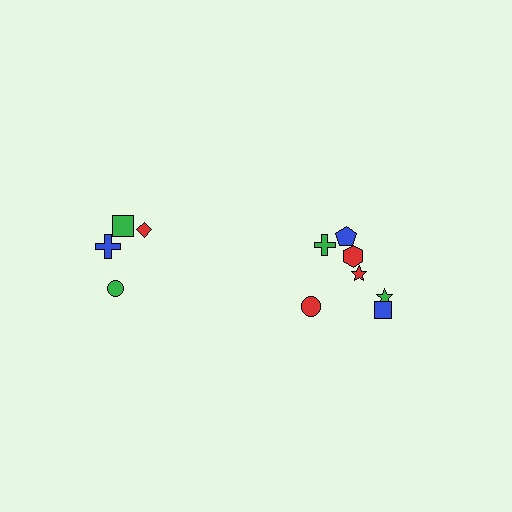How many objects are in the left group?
There are 4 objects.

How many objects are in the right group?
There are 7 objects.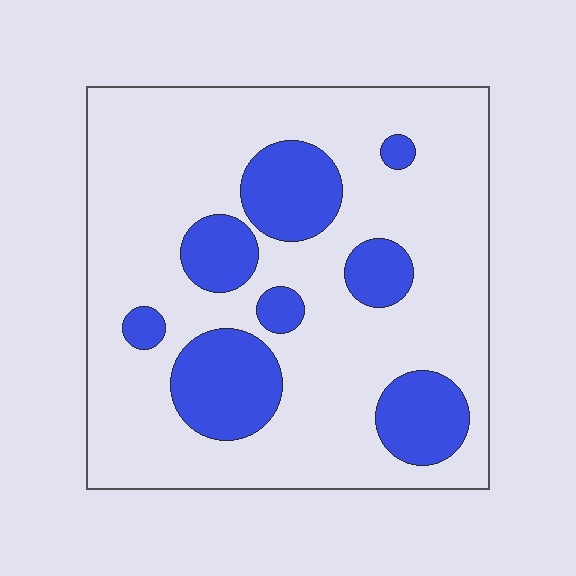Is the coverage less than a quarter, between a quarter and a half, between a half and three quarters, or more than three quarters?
Less than a quarter.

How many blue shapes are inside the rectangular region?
8.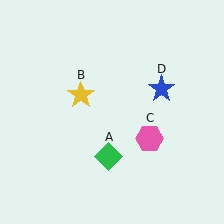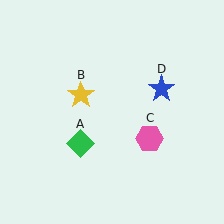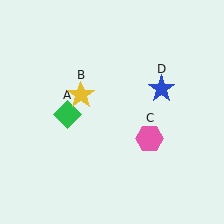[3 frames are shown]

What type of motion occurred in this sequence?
The green diamond (object A) rotated clockwise around the center of the scene.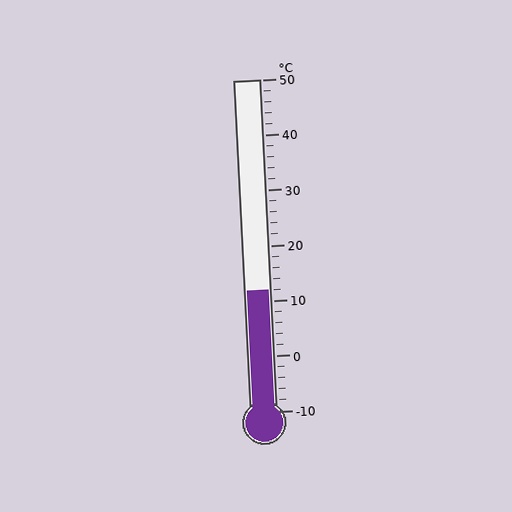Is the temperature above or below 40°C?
The temperature is below 40°C.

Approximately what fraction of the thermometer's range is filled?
The thermometer is filled to approximately 35% of its range.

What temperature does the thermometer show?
The thermometer shows approximately 12°C.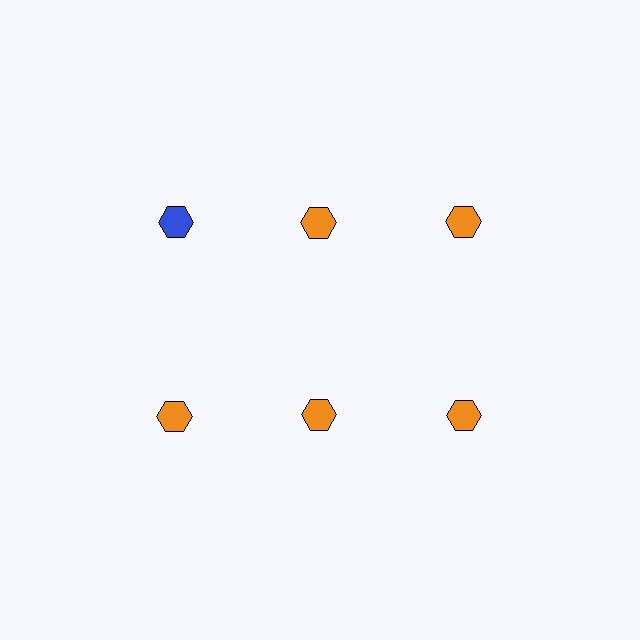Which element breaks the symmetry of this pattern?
The blue hexagon in the top row, leftmost column breaks the symmetry. All other shapes are orange hexagons.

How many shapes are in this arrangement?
There are 6 shapes arranged in a grid pattern.